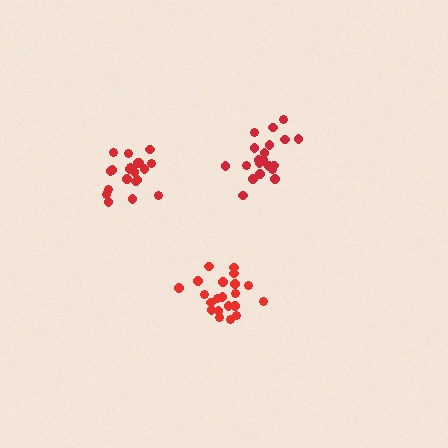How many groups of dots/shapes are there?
There are 3 groups.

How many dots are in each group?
Group 1: 20 dots, Group 2: 21 dots, Group 3: 21 dots (62 total).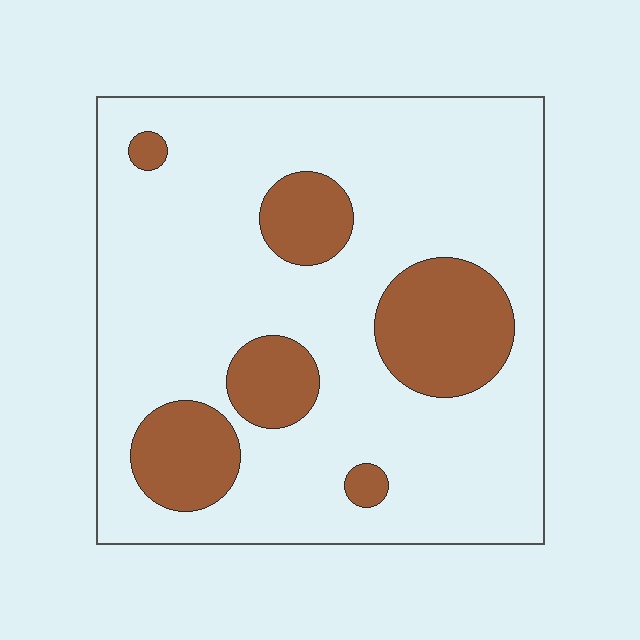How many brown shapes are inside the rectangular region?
6.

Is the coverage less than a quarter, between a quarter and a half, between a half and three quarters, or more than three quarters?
Less than a quarter.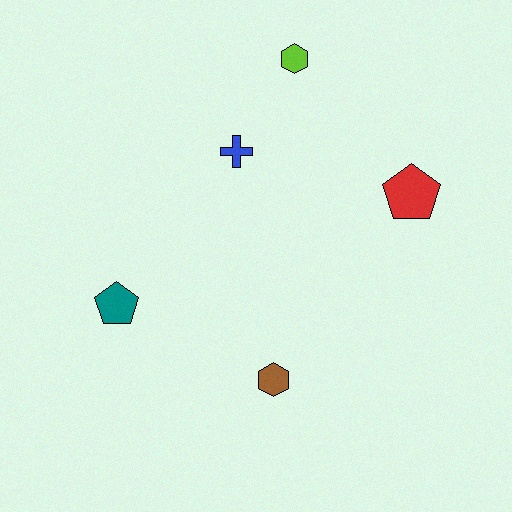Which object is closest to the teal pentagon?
The brown hexagon is closest to the teal pentagon.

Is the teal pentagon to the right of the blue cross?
No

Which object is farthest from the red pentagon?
The teal pentagon is farthest from the red pentagon.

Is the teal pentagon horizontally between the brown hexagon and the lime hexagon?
No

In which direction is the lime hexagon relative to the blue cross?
The lime hexagon is above the blue cross.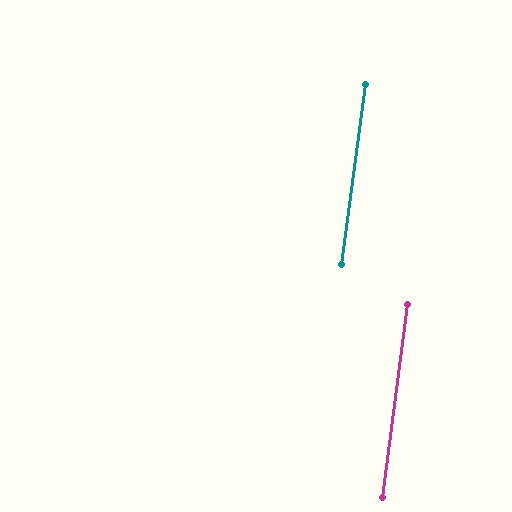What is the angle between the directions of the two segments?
Approximately 0 degrees.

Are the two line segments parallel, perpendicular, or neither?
Parallel — their directions differ by only 0.2°.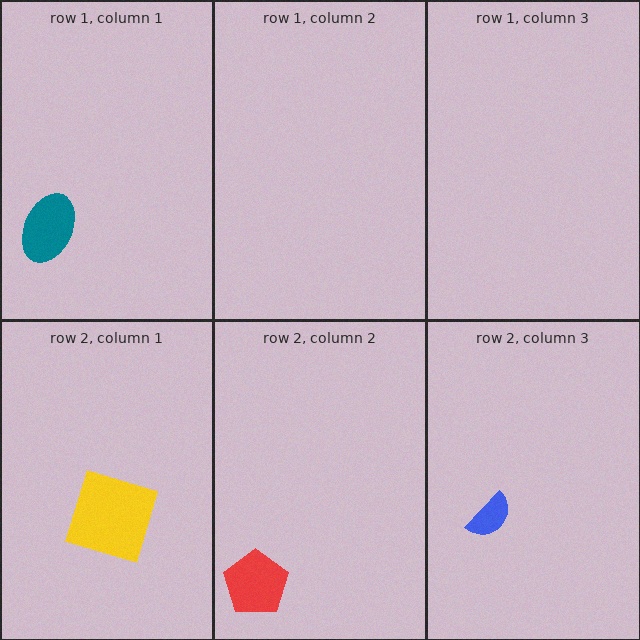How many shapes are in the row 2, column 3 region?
1.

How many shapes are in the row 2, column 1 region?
1.